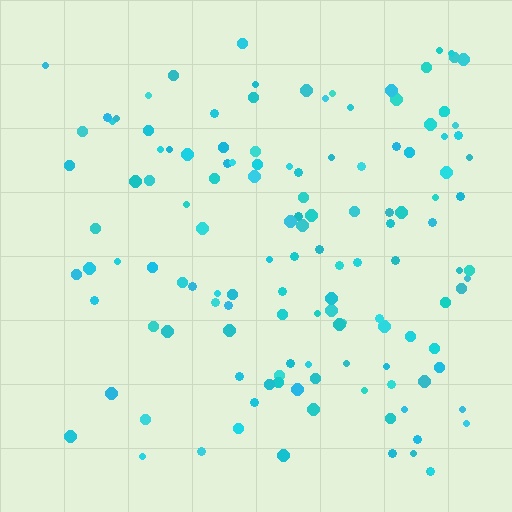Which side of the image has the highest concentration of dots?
The right.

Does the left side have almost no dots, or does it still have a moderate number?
Still a moderate number, just noticeably fewer than the right.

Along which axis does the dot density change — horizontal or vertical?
Horizontal.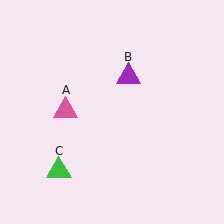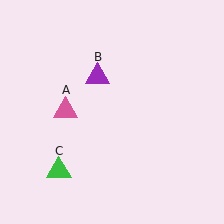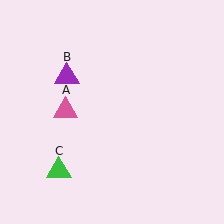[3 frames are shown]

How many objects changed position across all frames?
1 object changed position: purple triangle (object B).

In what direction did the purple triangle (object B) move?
The purple triangle (object B) moved left.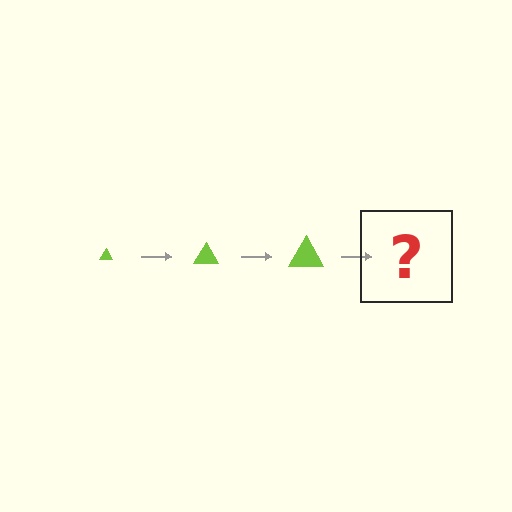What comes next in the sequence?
The next element should be a lime triangle, larger than the previous one.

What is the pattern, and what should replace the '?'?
The pattern is that the triangle gets progressively larger each step. The '?' should be a lime triangle, larger than the previous one.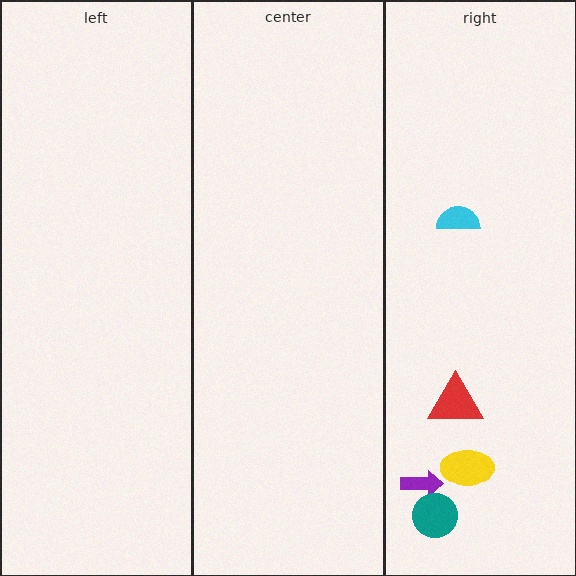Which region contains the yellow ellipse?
The right region.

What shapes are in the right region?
The red triangle, the cyan semicircle, the purple arrow, the teal circle, the yellow ellipse.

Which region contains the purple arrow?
The right region.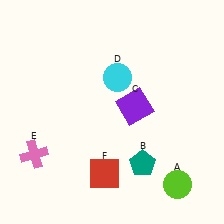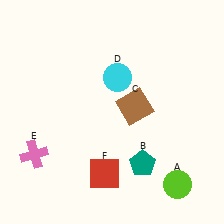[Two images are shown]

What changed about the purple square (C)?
In Image 1, C is purple. In Image 2, it changed to brown.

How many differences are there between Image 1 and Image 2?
There is 1 difference between the two images.